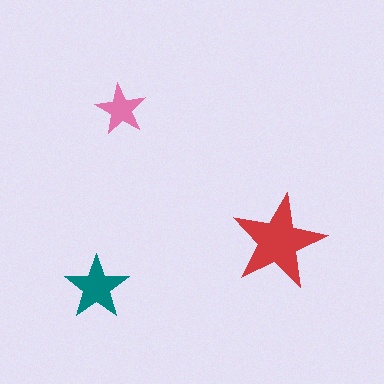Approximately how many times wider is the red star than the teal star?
About 1.5 times wider.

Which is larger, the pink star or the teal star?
The teal one.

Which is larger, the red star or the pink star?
The red one.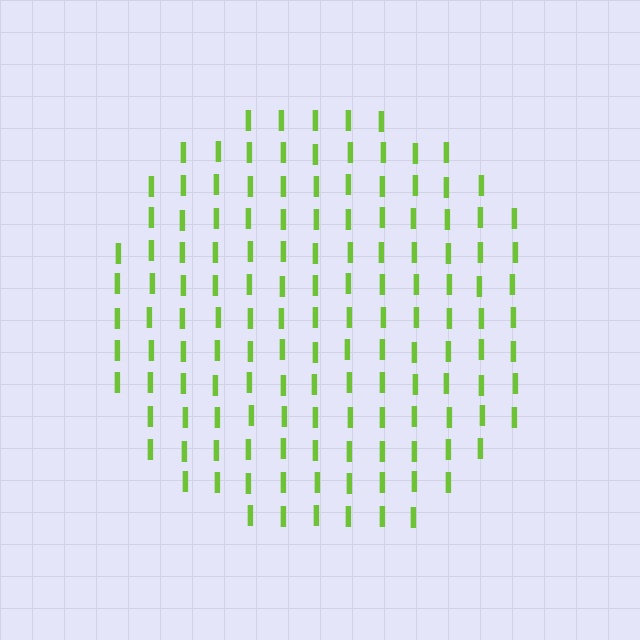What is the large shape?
The large shape is a circle.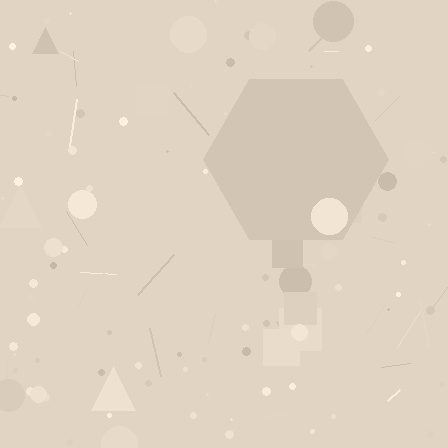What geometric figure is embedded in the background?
A hexagon is embedded in the background.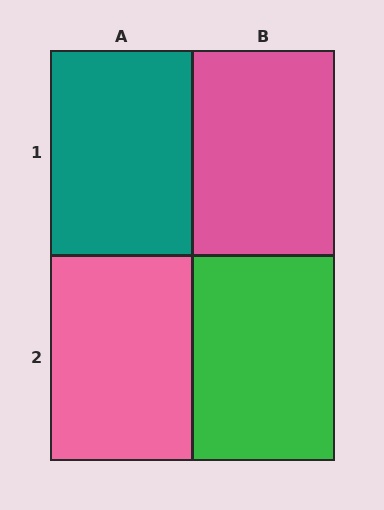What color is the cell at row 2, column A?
Pink.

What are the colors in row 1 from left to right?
Teal, pink.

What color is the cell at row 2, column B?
Green.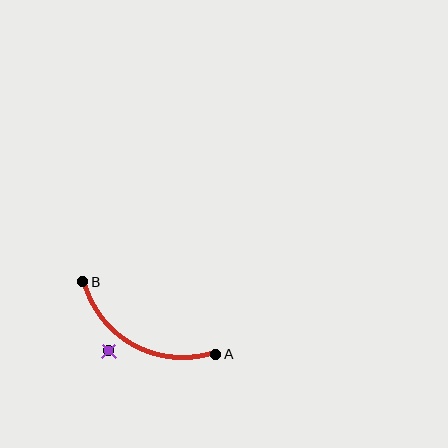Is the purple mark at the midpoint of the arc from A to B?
No — the purple mark does not lie on the arc at all. It sits slightly outside the curve.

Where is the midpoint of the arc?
The arc midpoint is the point on the curve farthest from the straight line joining A and B. It sits below that line.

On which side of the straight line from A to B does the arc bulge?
The arc bulges below the straight line connecting A and B.